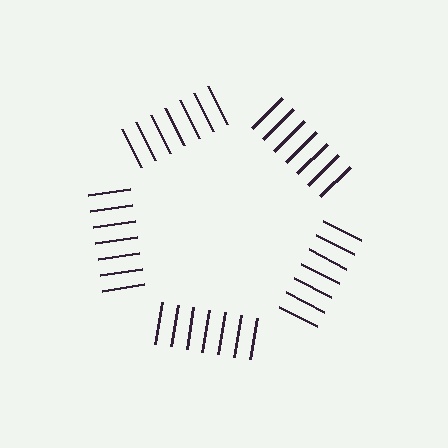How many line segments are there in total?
35 — 7 along each of the 5 edges.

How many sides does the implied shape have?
5 sides — the line-ends trace a pentagon.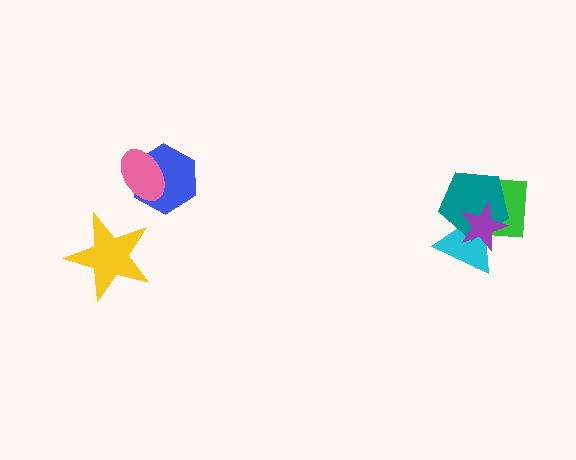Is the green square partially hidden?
Yes, it is partially covered by another shape.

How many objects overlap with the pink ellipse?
1 object overlaps with the pink ellipse.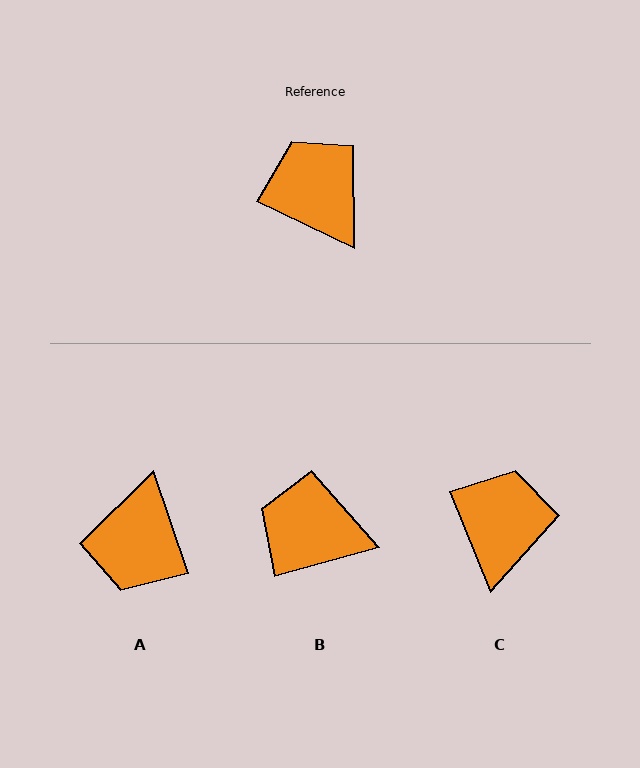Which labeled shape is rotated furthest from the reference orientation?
A, about 134 degrees away.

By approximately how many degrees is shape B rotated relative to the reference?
Approximately 41 degrees counter-clockwise.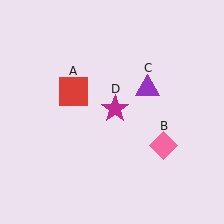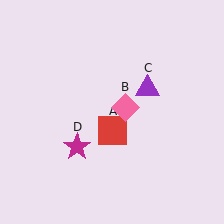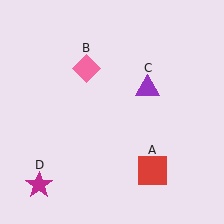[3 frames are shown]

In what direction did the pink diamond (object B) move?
The pink diamond (object B) moved up and to the left.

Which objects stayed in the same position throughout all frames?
Purple triangle (object C) remained stationary.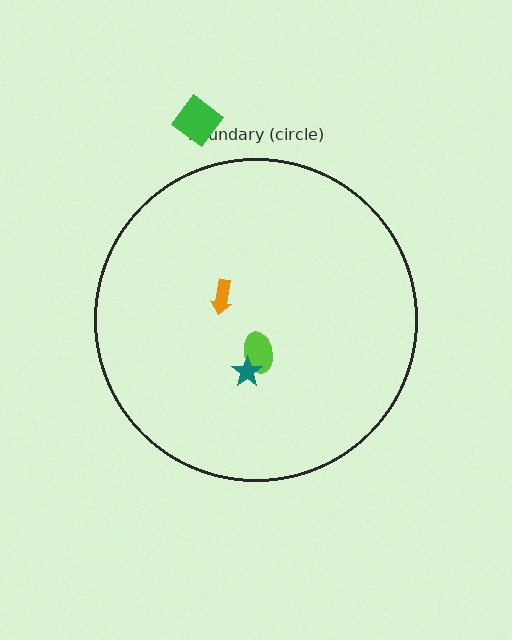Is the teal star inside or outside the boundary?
Inside.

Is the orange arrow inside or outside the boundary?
Inside.